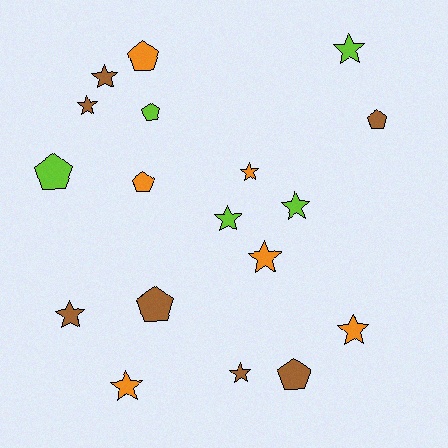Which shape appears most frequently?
Star, with 11 objects.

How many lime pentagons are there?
There are 2 lime pentagons.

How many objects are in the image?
There are 18 objects.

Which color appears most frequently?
Brown, with 7 objects.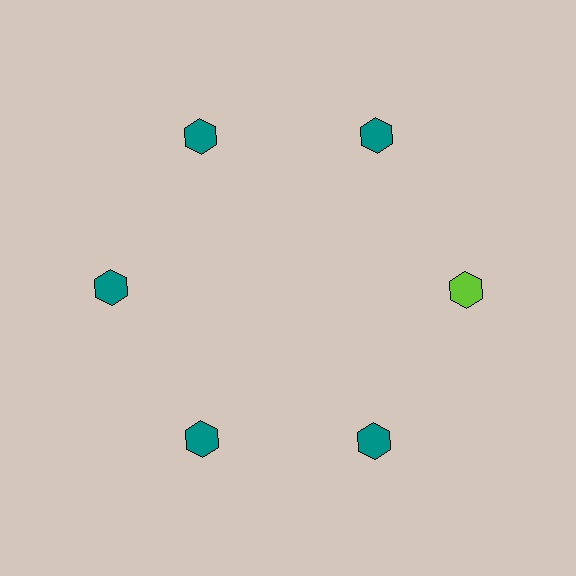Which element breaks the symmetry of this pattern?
The lime hexagon at roughly the 3 o'clock position breaks the symmetry. All other shapes are teal hexagons.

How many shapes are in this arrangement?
There are 6 shapes arranged in a ring pattern.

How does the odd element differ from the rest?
It has a different color: lime instead of teal.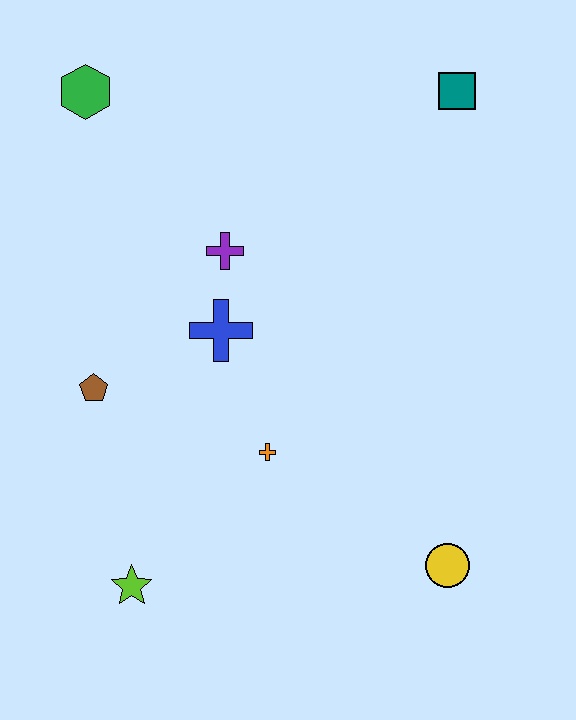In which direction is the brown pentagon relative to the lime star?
The brown pentagon is above the lime star.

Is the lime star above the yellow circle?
No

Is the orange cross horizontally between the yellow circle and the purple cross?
Yes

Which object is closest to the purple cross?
The blue cross is closest to the purple cross.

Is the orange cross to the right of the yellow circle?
No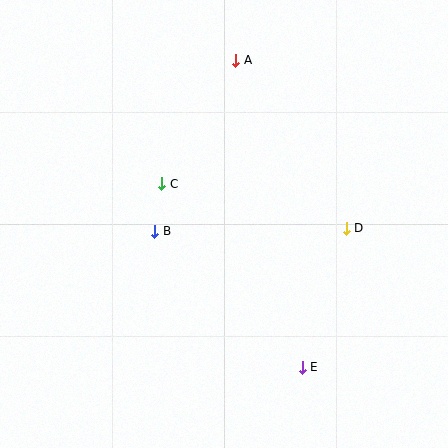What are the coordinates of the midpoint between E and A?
The midpoint between E and A is at (269, 214).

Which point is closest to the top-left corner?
Point A is closest to the top-left corner.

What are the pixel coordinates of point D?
Point D is at (346, 228).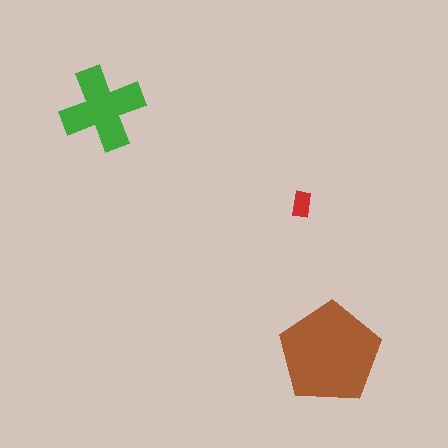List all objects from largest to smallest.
The brown pentagon, the green cross, the red rectangle.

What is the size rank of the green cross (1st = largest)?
2nd.